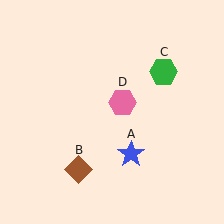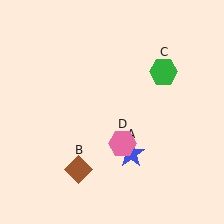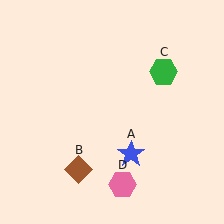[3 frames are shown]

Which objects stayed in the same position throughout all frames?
Blue star (object A) and brown diamond (object B) and green hexagon (object C) remained stationary.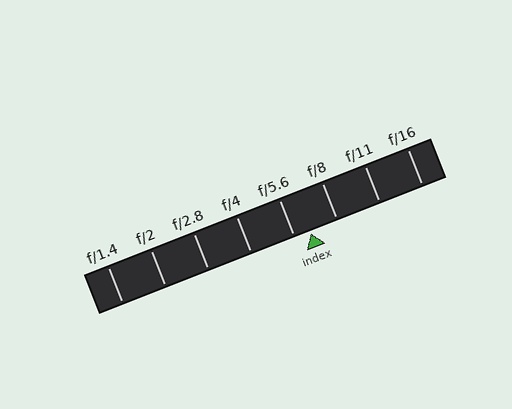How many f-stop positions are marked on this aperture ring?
There are 8 f-stop positions marked.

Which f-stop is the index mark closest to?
The index mark is closest to f/5.6.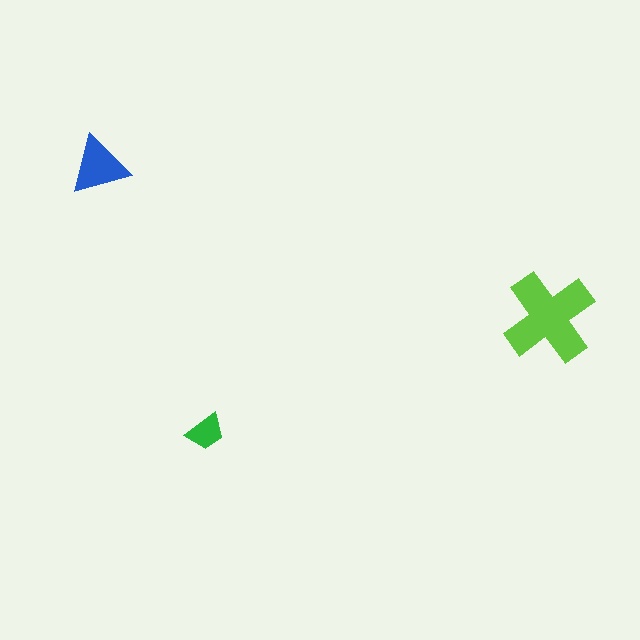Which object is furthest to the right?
The lime cross is rightmost.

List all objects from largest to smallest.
The lime cross, the blue triangle, the green trapezoid.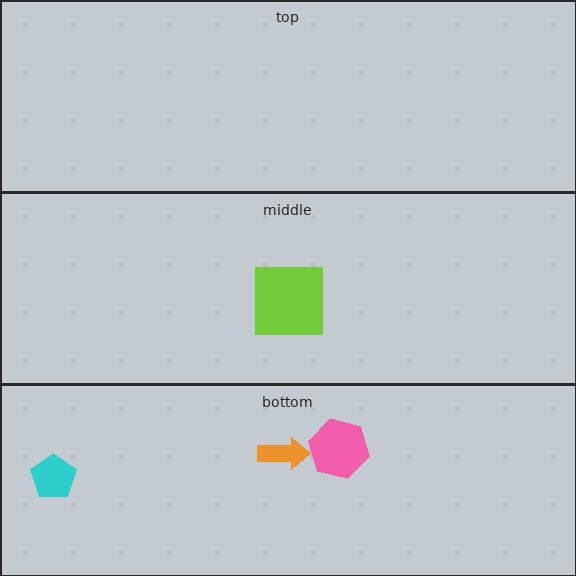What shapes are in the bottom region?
The cyan pentagon, the pink hexagon, the orange arrow.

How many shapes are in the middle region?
1.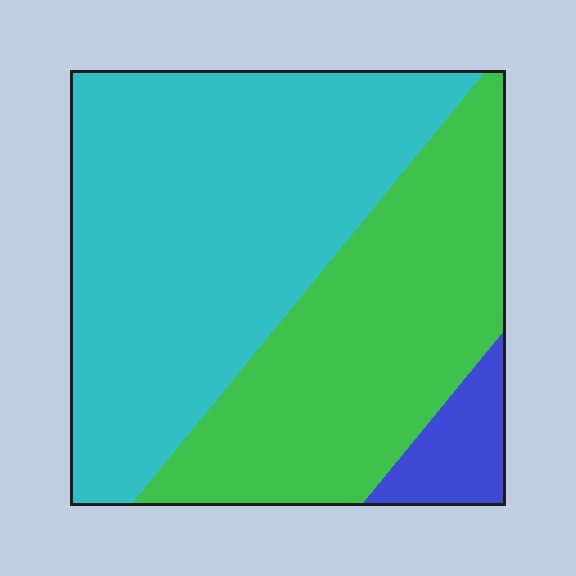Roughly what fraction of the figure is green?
Green takes up about three eighths (3/8) of the figure.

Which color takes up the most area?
Cyan, at roughly 55%.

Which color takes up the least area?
Blue, at roughly 5%.